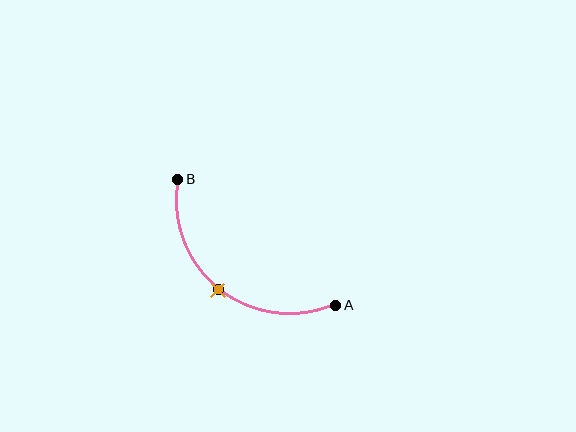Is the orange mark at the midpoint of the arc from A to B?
Yes. The orange mark lies on the arc at equal arc-length from both A and B — it is the arc midpoint.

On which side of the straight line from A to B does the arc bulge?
The arc bulges below and to the left of the straight line connecting A and B.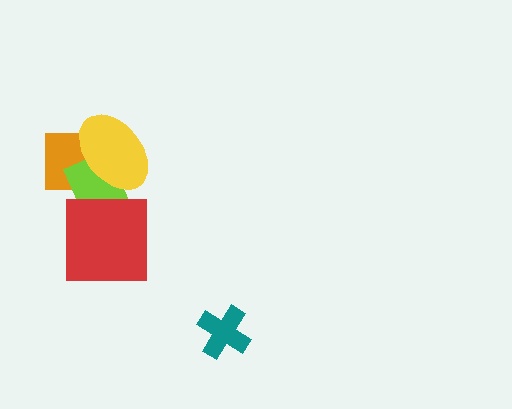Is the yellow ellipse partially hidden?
No, no other shape covers it.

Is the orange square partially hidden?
Yes, it is partially covered by another shape.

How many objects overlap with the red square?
1 object overlaps with the red square.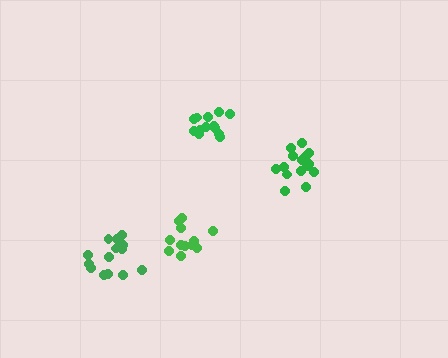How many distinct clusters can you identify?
There are 4 distinct clusters.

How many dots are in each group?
Group 1: 12 dots, Group 2: 14 dots, Group 3: 13 dots, Group 4: 15 dots (54 total).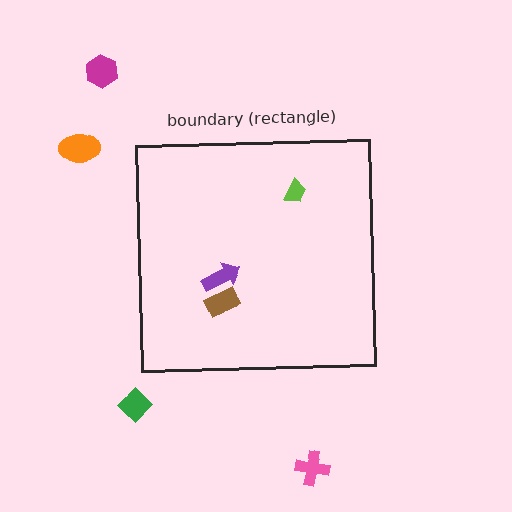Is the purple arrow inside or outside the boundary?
Inside.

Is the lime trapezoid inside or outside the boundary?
Inside.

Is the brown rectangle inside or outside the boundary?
Inside.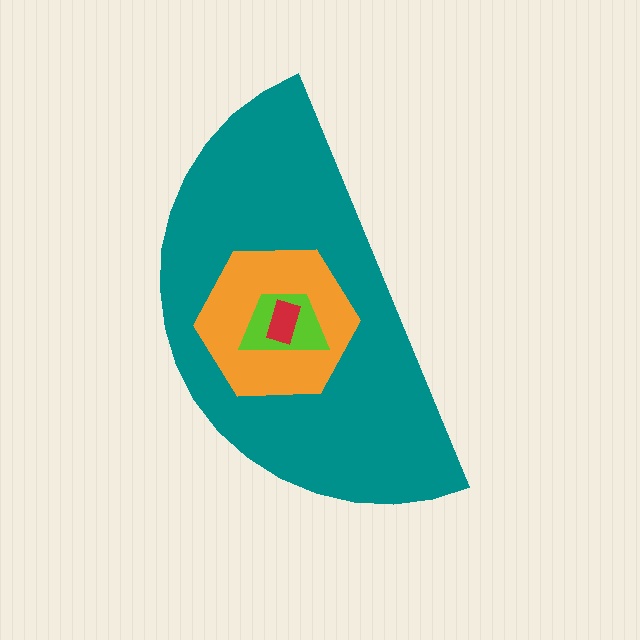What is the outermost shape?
The teal semicircle.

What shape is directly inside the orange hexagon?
The lime trapezoid.